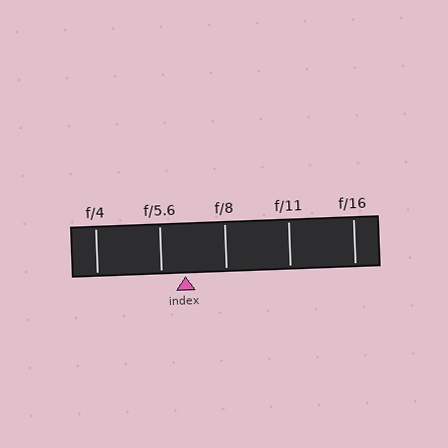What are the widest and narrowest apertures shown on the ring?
The widest aperture shown is f/4 and the narrowest is f/16.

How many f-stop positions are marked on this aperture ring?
There are 5 f-stop positions marked.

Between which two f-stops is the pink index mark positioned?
The index mark is between f/5.6 and f/8.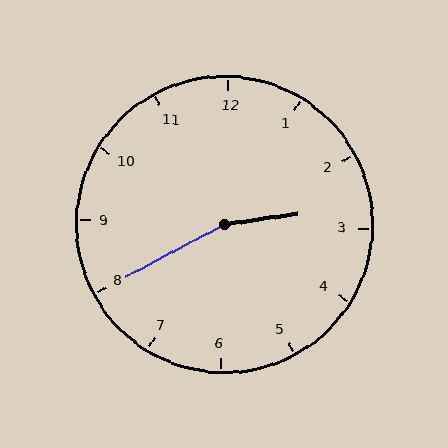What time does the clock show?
2:40.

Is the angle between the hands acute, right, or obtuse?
It is obtuse.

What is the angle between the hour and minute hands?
Approximately 160 degrees.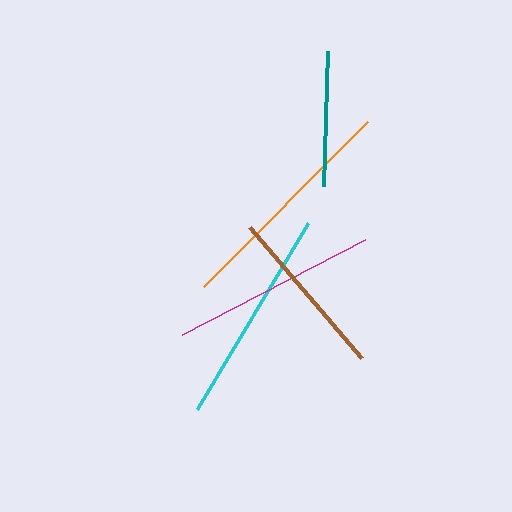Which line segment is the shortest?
The teal line is the shortest at approximately 134 pixels.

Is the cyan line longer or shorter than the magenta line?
The cyan line is longer than the magenta line.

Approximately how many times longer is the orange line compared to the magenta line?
The orange line is approximately 1.1 times the length of the magenta line.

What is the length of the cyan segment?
The cyan segment is approximately 217 pixels long.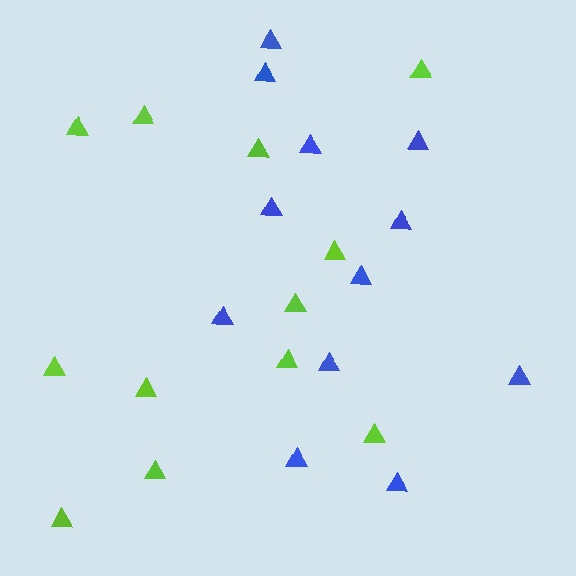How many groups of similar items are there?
There are 2 groups: one group of lime triangles (12) and one group of blue triangles (12).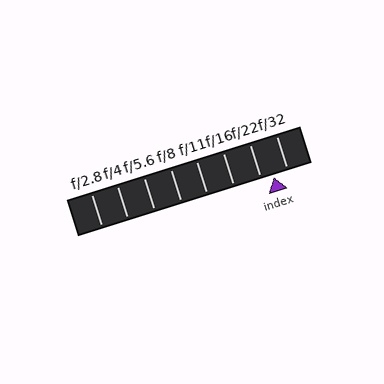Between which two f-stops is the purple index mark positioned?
The index mark is between f/22 and f/32.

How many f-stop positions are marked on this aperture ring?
There are 8 f-stop positions marked.